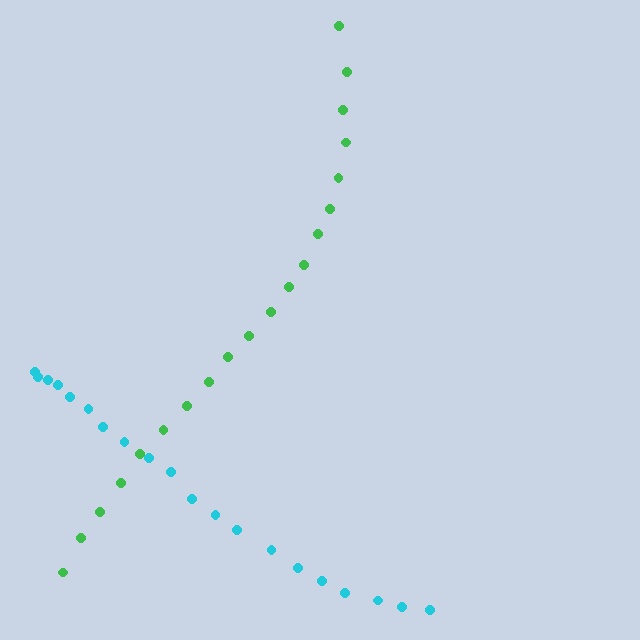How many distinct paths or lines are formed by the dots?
There are 2 distinct paths.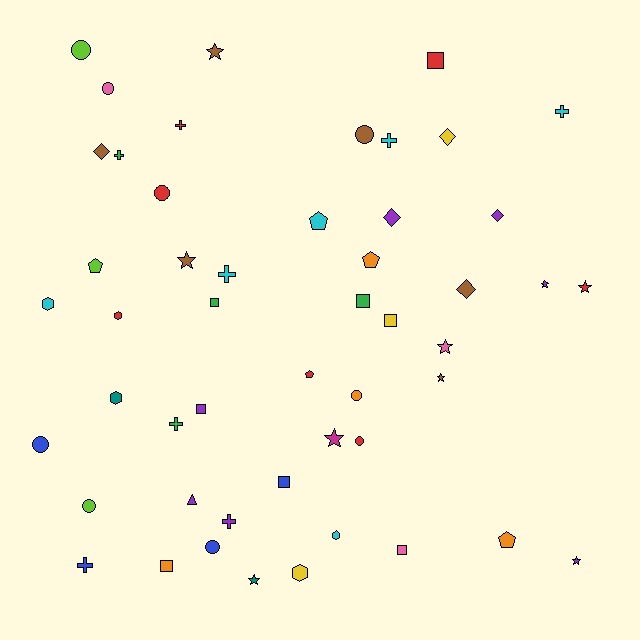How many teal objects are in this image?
There are 2 teal objects.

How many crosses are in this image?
There are 8 crosses.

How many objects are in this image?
There are 50 objects.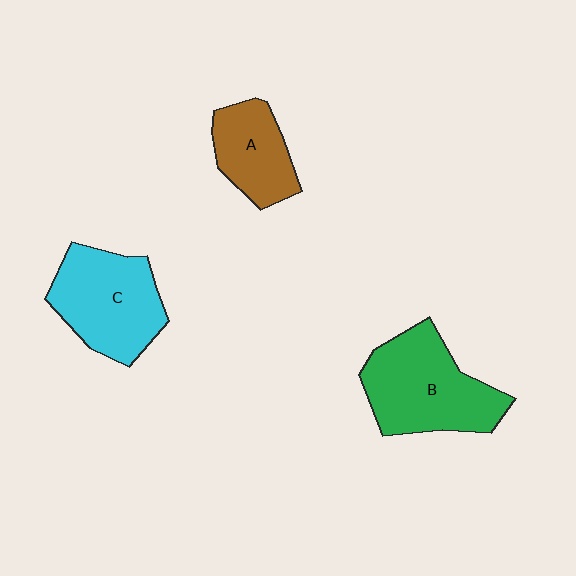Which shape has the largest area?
Shape B (green).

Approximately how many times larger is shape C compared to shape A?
Approximately 1.5 times.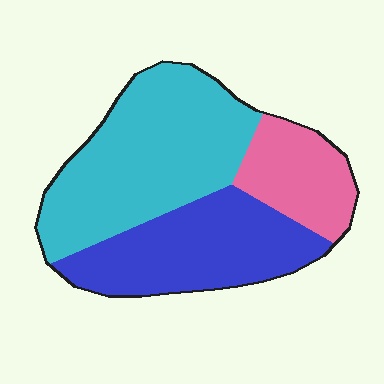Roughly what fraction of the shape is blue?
Blue covers about 35% of the shape.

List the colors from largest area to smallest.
From largest to smallest: cyan, blue, pink.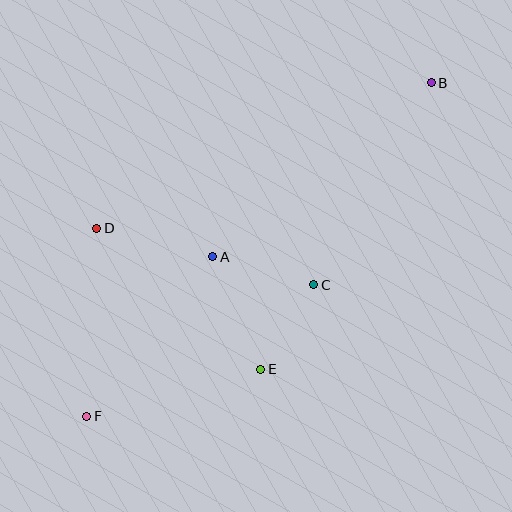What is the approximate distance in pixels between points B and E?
The distance between B and E is approximately 333 pixels.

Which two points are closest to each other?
Points C and E are closest to each other.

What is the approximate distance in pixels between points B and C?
The distance between B and C is approximately 234 pixels.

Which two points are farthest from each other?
Points B and F are farthest from each other.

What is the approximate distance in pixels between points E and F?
The distance between E and F is approximately 180 pixels.